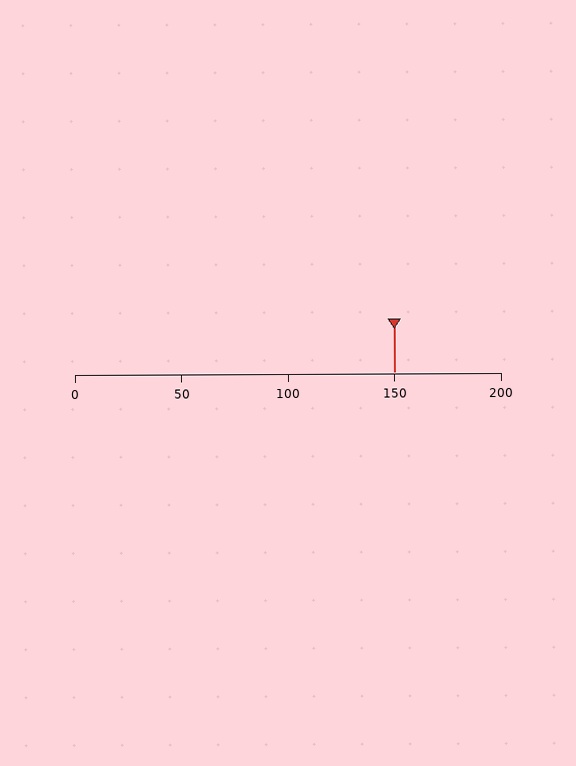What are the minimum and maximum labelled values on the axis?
The axis runs from 0 to 200.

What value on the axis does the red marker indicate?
The marker indicates approximately 150.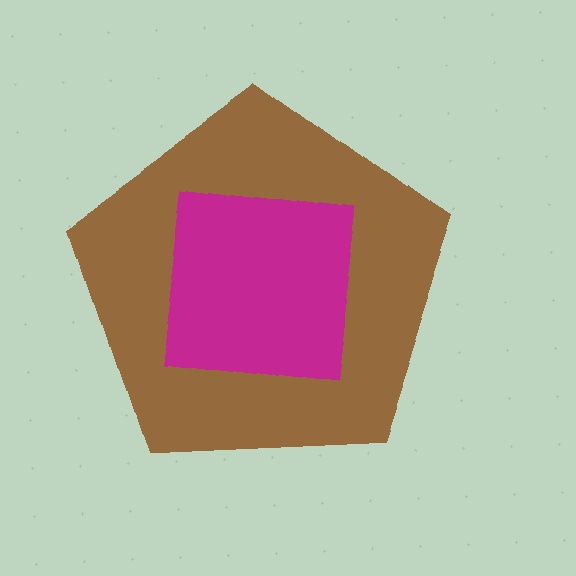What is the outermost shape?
The brown pentagon.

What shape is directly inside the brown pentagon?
The magenta square.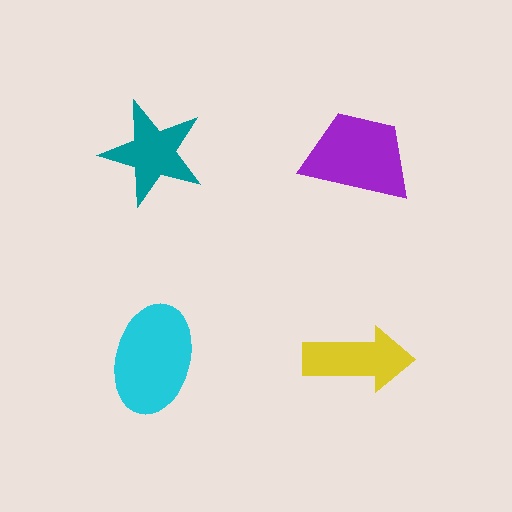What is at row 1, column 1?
A teal star.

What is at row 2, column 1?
A cyan ellipse.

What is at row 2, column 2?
A yellow arrow.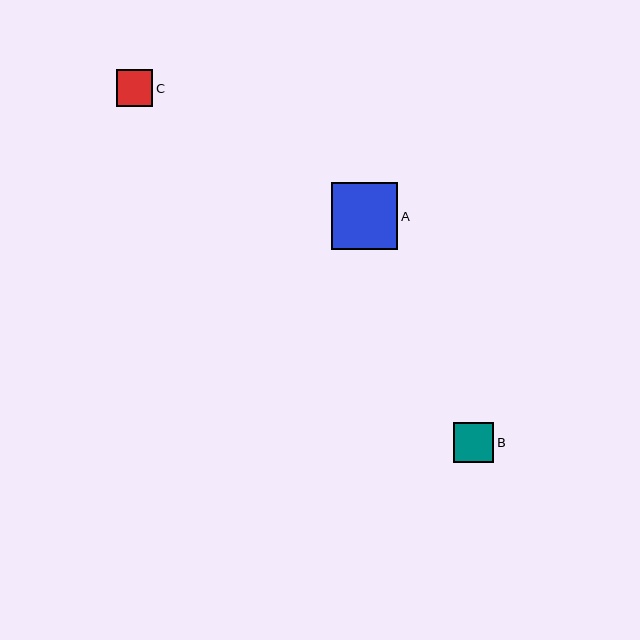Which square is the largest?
Square A is the largest with a size of approximately 66 pixels.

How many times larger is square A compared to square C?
Square A is approximately 1.8 times the size of square C.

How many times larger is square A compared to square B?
Square A is approximately 1.7 times the size of square B.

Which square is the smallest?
Square C is the smallest with a size of approximately 37 pixels.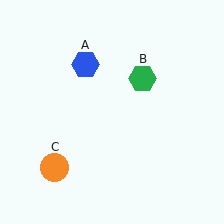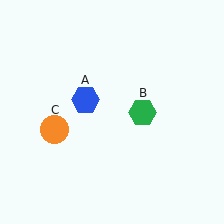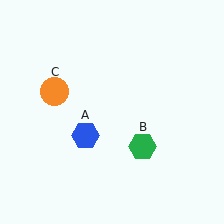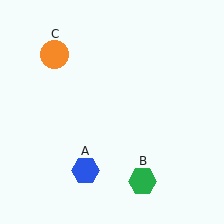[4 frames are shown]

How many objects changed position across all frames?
3 objects changed position: blue hexagon (object A), green hexagon (object B), orange circle (object C).